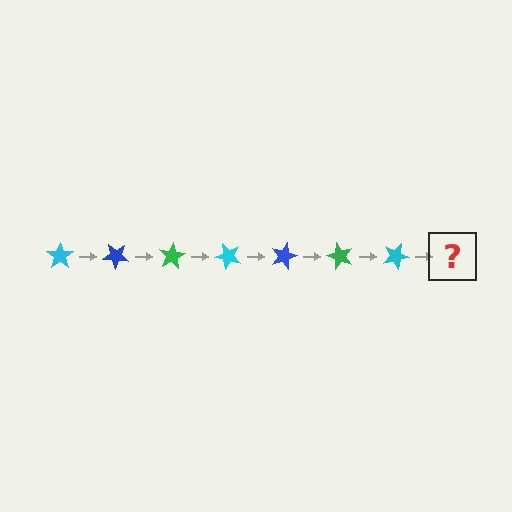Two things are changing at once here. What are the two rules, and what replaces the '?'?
The two rules are that it rotates 40 degrees each step and the color cycles through cyan, blue, and green. The '?' should be a blue star, rotated 280 degrees from the start.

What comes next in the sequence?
The next element should be a blue star, rotated 280 degrees from the start.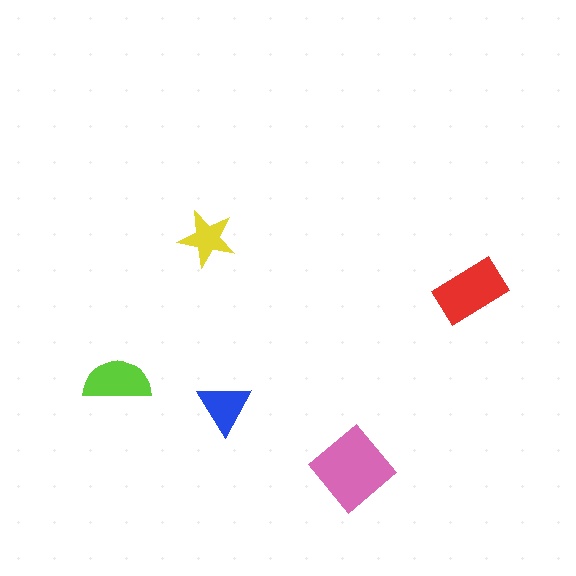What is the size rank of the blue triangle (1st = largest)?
4th.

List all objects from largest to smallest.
The pink diamond, the red rectangle, the lime semicircle, the blue triangle, the yellow star.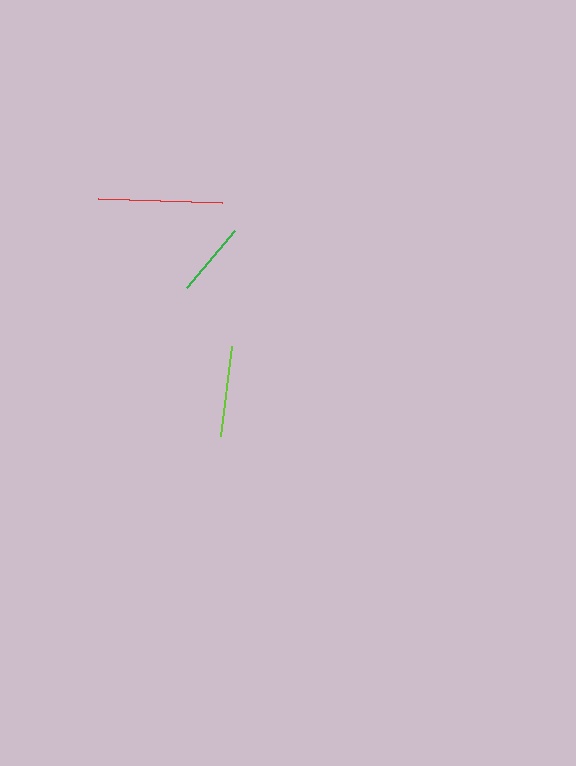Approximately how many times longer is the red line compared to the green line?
The red line is approximately 1.7 times the length of the green line.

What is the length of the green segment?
The green segment is approximately 75 pixels long.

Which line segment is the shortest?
The green line is the shortest at approximately 75 pixels.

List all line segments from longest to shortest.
From longest to shortest: red, lime, green.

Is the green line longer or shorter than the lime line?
The lime line is longer than the green line.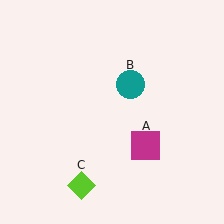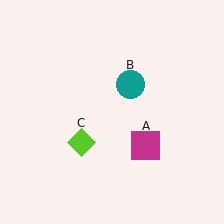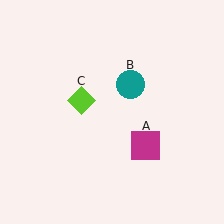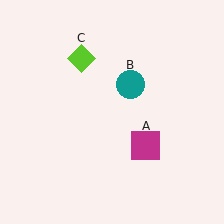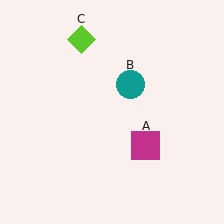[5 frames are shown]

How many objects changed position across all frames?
1 object changed position: lime diamond (object C).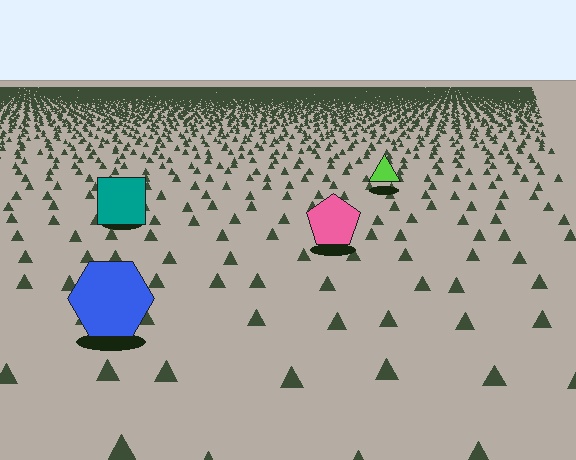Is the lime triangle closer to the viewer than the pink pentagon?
No. The pink pentagon is closer — you can tell from the texture gradient: the ground texture is coarser near it.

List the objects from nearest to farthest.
From nearest to farthest: the blue hexagon, the pink pentagon, the teal square, the lime triangle.